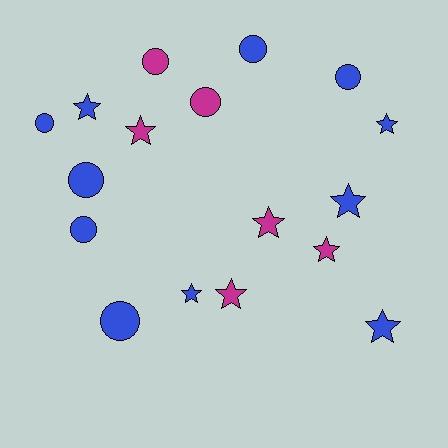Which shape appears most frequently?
Star, with 9 objects.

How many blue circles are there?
There are 6 blue circles.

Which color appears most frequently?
Blue, with 11 objects.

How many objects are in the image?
There are 17 objects.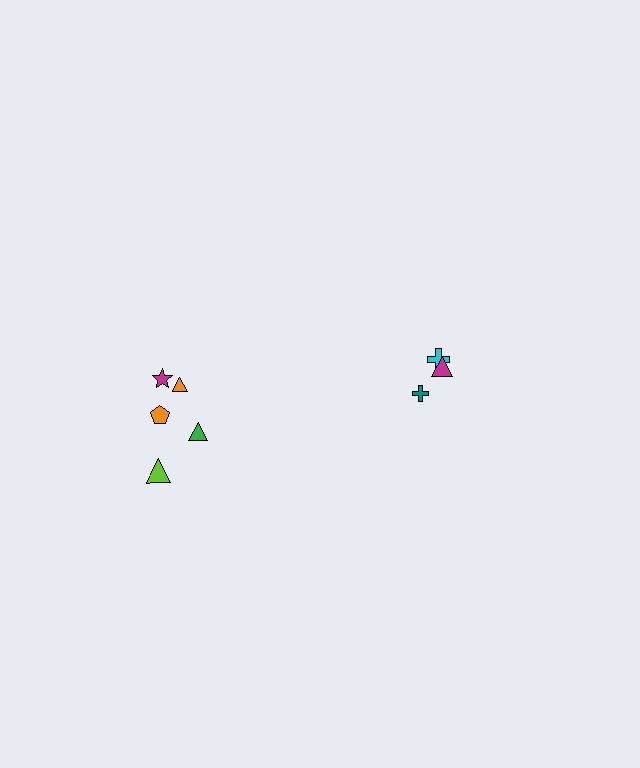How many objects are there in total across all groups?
There are 8 objects.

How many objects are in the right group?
There are 3 objects.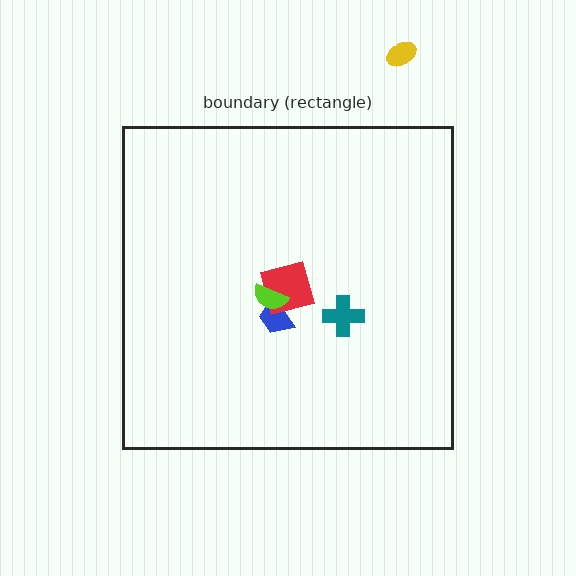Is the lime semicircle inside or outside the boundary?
Inside.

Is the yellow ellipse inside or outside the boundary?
Outside.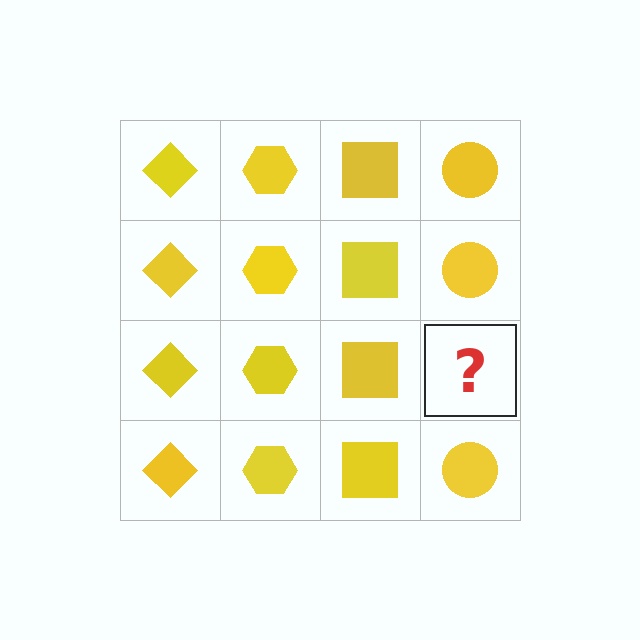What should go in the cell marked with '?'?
The missing cell should contain a yellow circle.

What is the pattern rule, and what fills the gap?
The rule is that each column has a consistent shape. The gap should be filled with a yellow circle.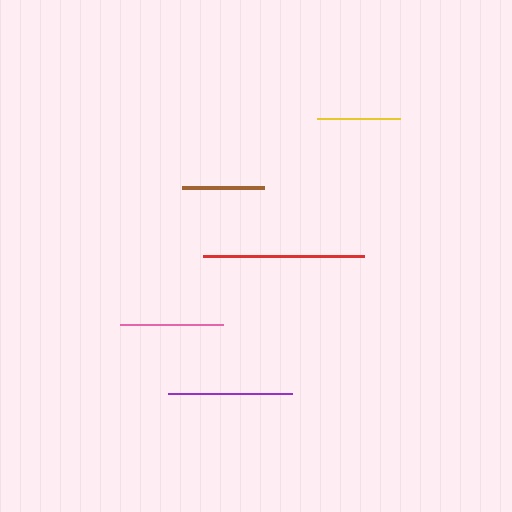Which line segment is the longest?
The red line is the longest at approximately 162 pixels.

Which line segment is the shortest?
The brown line is the shortest at approximately 82 pixels.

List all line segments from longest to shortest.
From longest to shortest: red, purple, pink, yellow, brown.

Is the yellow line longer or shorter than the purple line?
The purple line is longer than the yellow line.